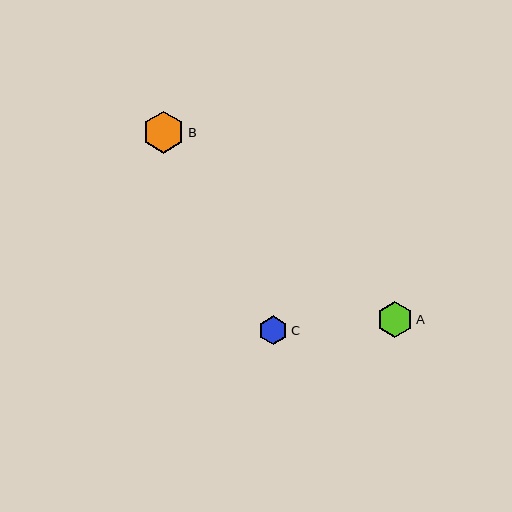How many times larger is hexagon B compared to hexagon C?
Hexagon B is approximately 1.4 times the size of hexagon C.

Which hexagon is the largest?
Hexagon B is the largest with a size of approximately 42 pixels.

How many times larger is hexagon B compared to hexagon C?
Hexagon B is approximately 1.4 times the size of hexagon C.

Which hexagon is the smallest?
Hexagon C is the smallest with a size of approximately 29 pixels.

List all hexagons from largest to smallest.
From largest to smallest: B, A, C.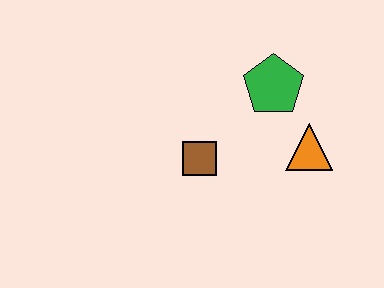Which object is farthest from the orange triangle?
The brown square is farthest from the orange triangle.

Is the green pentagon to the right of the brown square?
Yes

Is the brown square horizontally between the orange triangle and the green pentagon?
No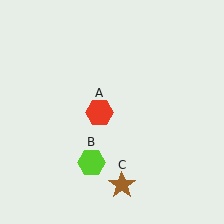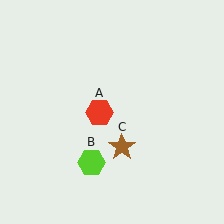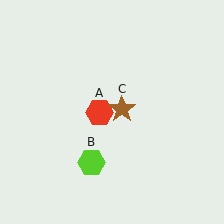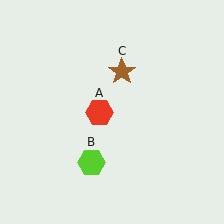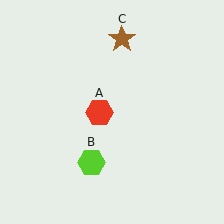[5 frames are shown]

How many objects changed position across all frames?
1 object changed position: brown star (object C).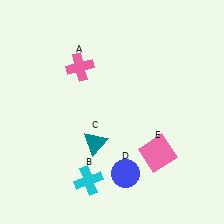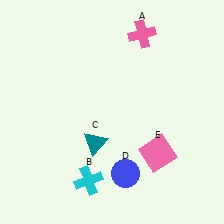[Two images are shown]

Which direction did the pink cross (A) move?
The pink cross (A) moved right.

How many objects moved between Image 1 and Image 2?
1 object moved between the two images.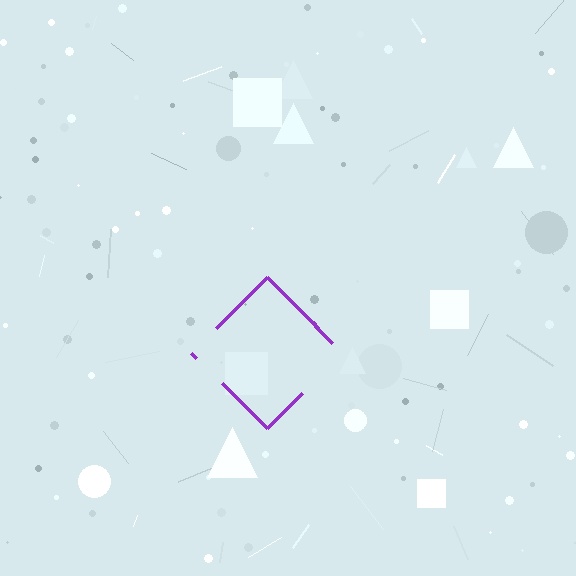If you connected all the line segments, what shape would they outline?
They would outline a diamond.